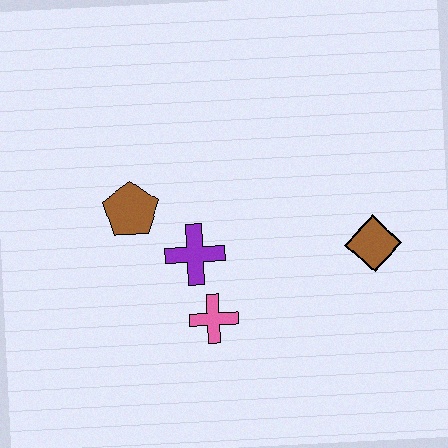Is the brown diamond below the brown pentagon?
Yes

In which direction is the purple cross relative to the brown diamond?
The purple cross is to the left of the brown diamond.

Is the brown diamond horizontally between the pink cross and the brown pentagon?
No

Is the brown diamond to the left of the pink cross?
No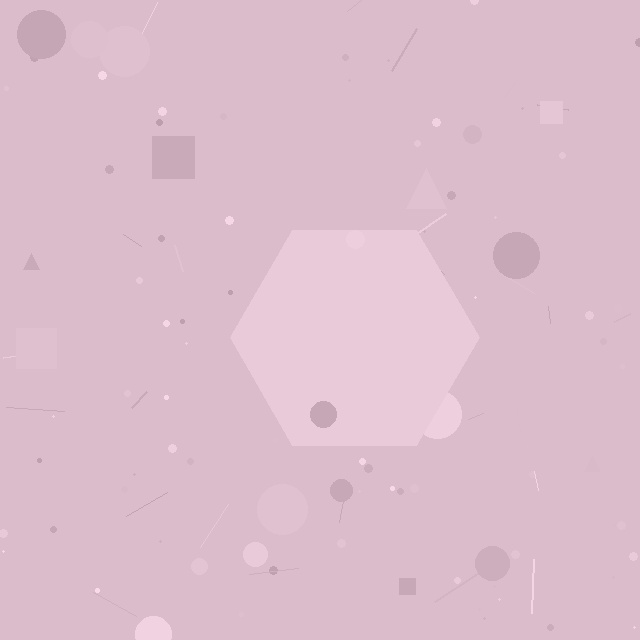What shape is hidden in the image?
A hexagon is hidden in the image.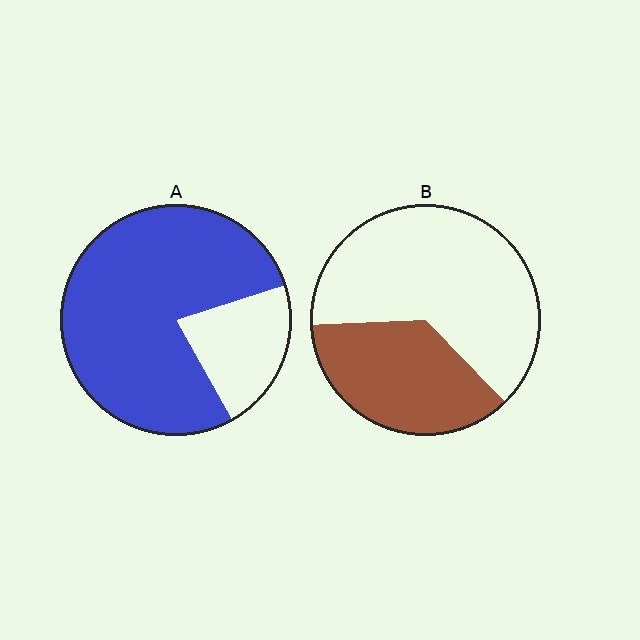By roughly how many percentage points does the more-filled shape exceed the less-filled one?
By roughly 40 percentage points (A over B).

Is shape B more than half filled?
No.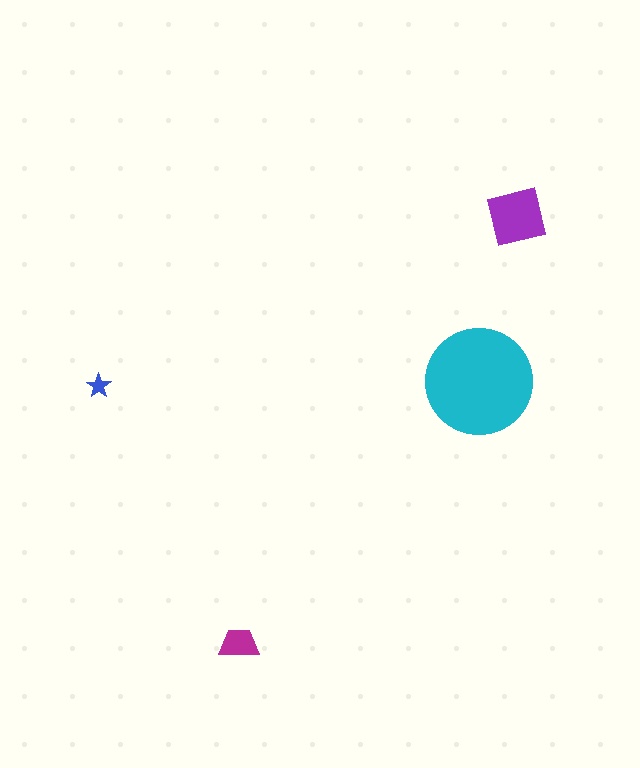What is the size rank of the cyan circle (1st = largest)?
1st.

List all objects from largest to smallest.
The cyan circle, the purple square, the magenta trapezoid, the blue star.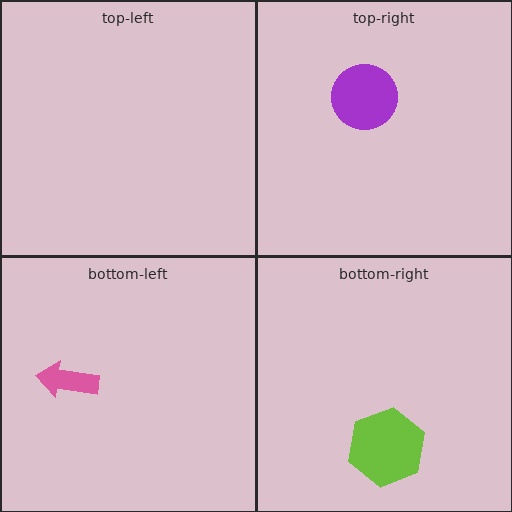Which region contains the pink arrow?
The bottom-left region.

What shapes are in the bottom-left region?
The pink arrow.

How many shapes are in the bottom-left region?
1.